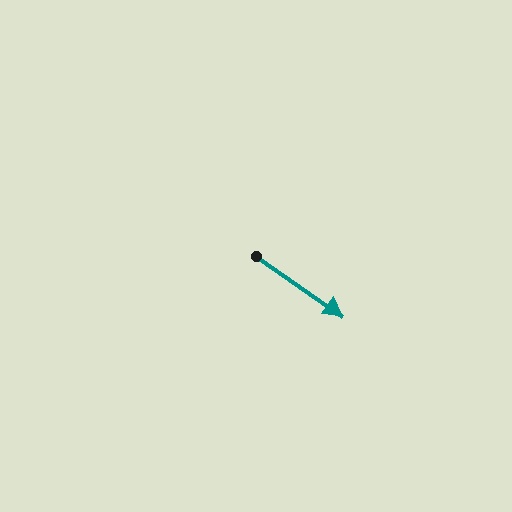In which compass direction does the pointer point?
Southeast.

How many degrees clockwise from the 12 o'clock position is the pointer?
Approximately 125 degrees.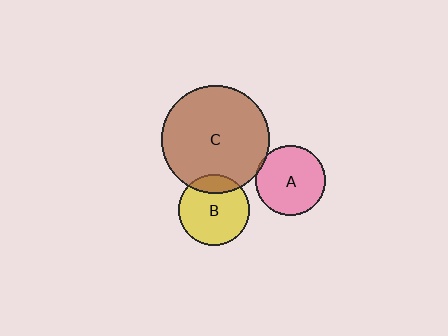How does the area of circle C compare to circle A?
Approximately 2.4 times.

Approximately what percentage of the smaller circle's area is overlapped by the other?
Approximately 5%.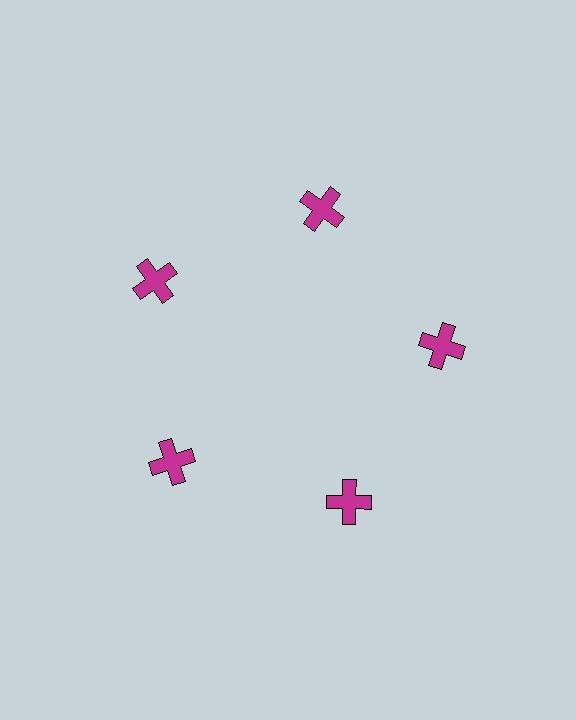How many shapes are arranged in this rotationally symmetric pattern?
There are 5 shapes, arranged in 5 groups of 1.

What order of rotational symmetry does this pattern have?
This pattern has 5-fold rotational symmetry.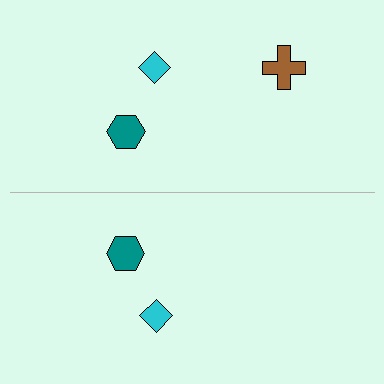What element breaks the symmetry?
A brown cross is missing from the bottom side.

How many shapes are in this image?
There are 5 shapes in this image.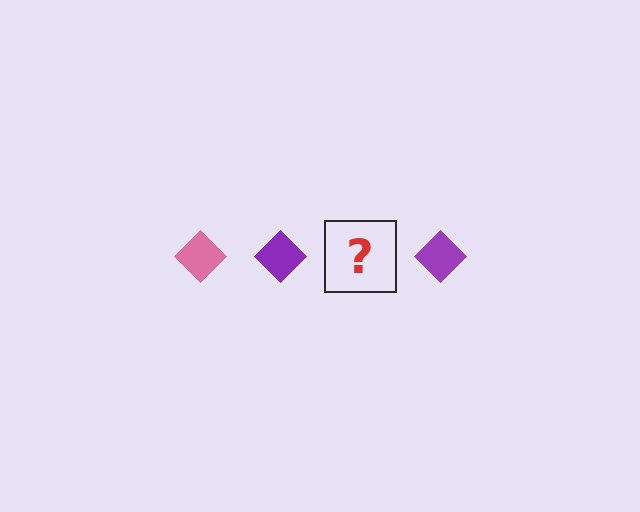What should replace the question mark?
The question mark should be replaced with a pink diamond.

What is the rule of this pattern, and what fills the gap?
The rule is that the pattern cycles through pink, purple diamonds. The gap should be filled with a pink diamond.